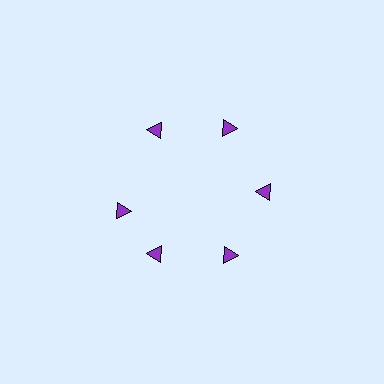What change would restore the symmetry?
The symmetry would be restored by rotating it back into even spacing with its neighbors so that all 6 triangles sit at equal angles and equal distance from the center.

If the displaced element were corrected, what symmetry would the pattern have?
It would have 6-fold rotational symmetry — the pattern would map onto itself every 60 degrees.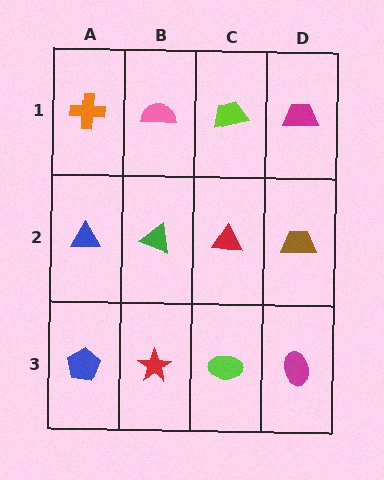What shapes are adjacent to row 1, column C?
A red triangle (row 2, column C), a pink semicircle (row 1, column B), a magenta trapezoid (row 1, column D).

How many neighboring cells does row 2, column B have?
4.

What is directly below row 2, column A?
A blue pentagon.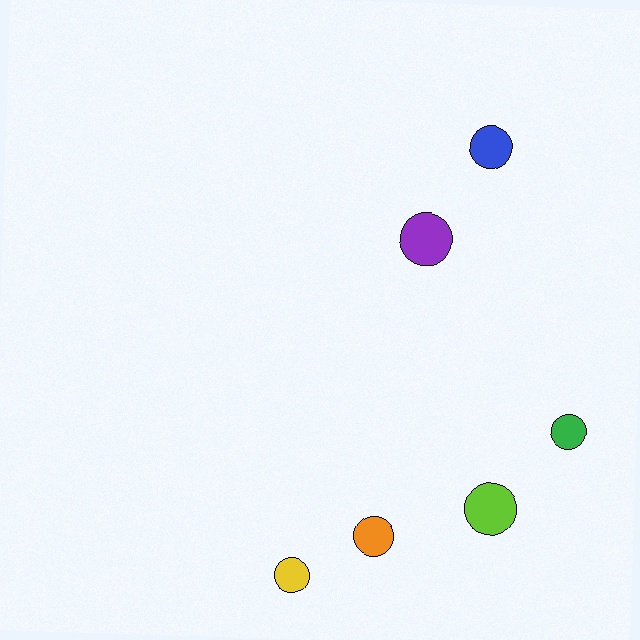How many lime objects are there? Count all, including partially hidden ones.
There is 1 lime object.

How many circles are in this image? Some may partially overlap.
There are 6 circles.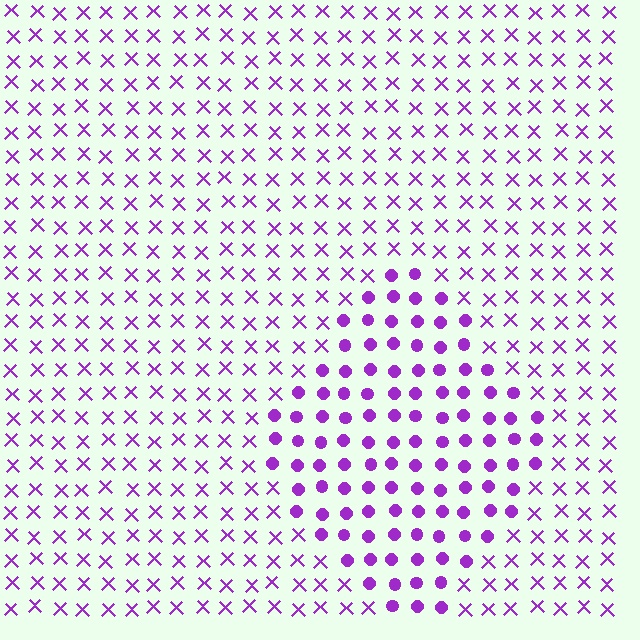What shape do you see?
I see a diamond.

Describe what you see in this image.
The image is filled with small purple elements arranged in a uniform grid. A diamond-shaped region contains circles, while the surrounding area contains X marks. The boundary is defined purely by the change in element shape.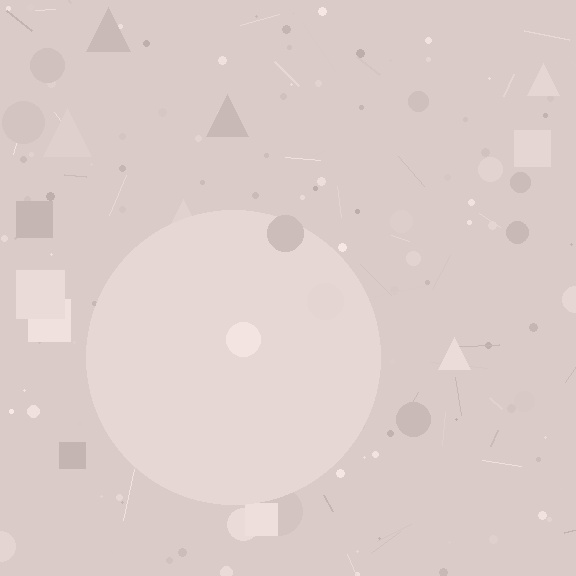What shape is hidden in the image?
A circle is hidden in the image.